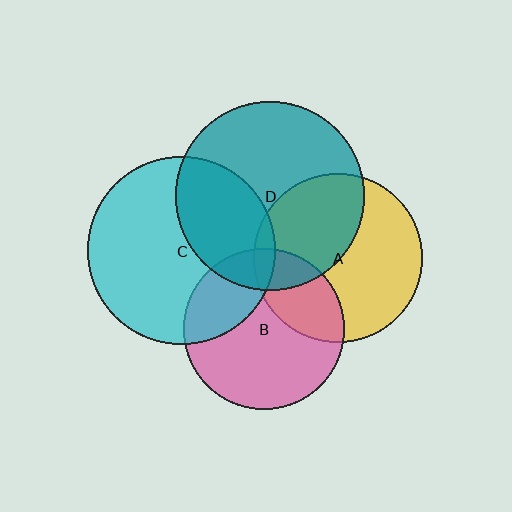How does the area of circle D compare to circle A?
Approximately 1.3 times.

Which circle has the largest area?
Circle D (teal).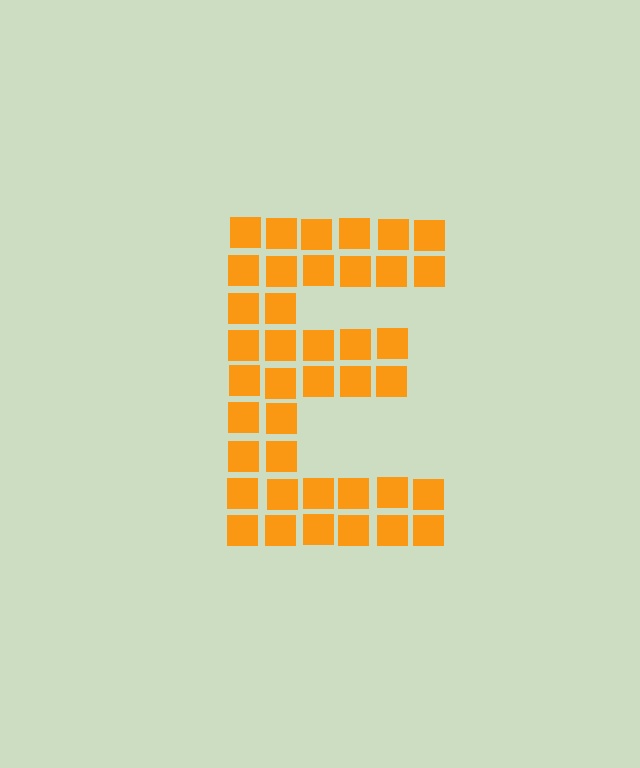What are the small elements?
The small elements are squares.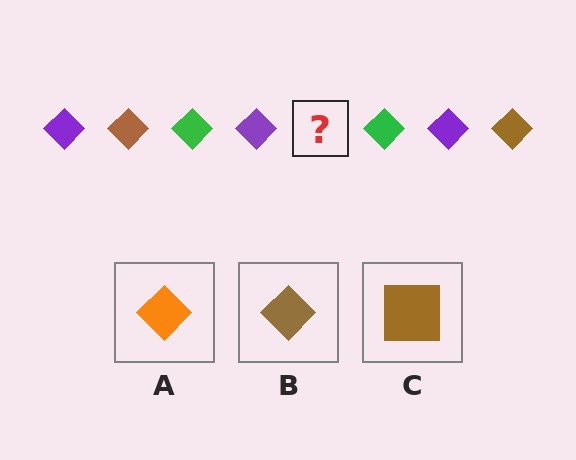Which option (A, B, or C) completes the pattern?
B.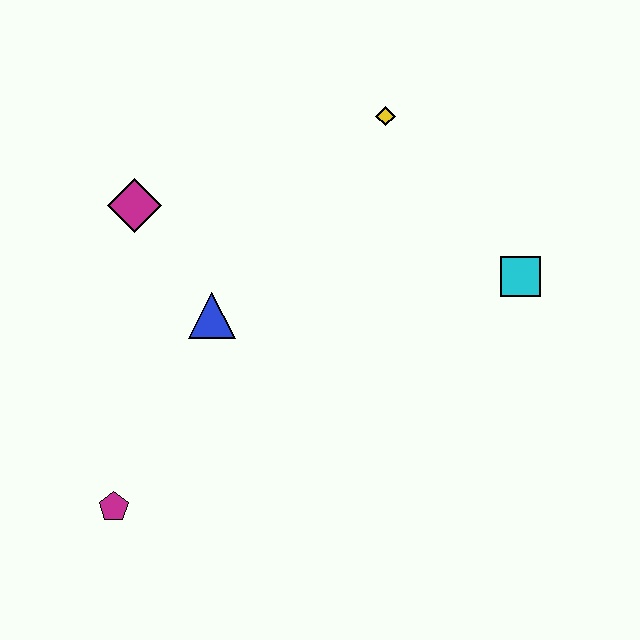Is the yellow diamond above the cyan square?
Yes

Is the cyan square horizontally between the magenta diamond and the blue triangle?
No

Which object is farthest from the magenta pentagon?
The yellow diamond is farthest from the magenta pentagon.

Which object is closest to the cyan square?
The yellow diamond is closest to the cyan square.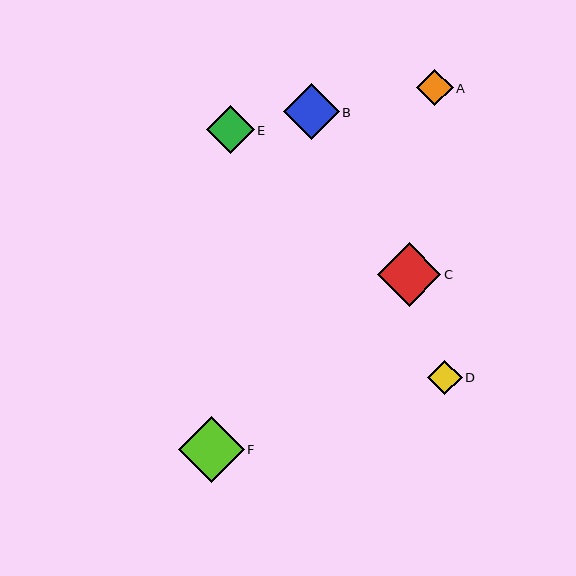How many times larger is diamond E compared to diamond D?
Diamond E is approximately 1.4 times the size of diamond D.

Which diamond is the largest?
Diamond F is the largest with a size of approximately 66 pixels.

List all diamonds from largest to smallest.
From largest to smallest: F, C, B, E, A, D.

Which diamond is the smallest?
Diamond D is the smallest with a size of approximately 35 pixels.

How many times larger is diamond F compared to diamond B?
Diamond F is approximately 1.2 times the size of diamond B.